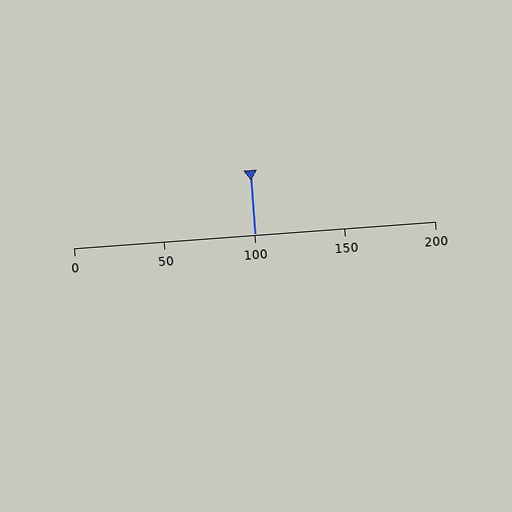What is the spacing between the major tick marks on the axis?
The major ticks are spaced 50 apart.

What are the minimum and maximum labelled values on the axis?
The axis runs from 0 to 200.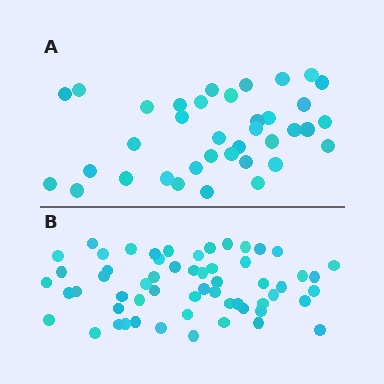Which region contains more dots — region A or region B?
Region B (the bottom region) has more dots.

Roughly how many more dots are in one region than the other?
Region B has approximately 20 more dots than region A.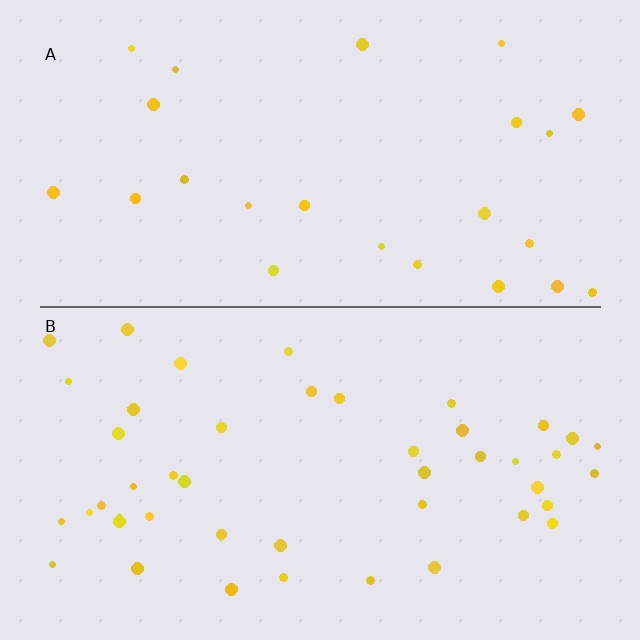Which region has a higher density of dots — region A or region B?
B (the bottom).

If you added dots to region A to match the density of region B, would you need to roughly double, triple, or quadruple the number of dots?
Approximately double.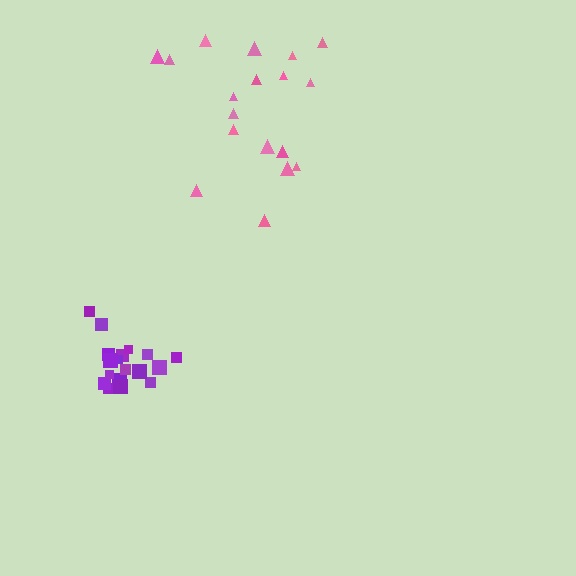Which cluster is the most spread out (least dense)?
Pink.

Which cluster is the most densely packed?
Purple.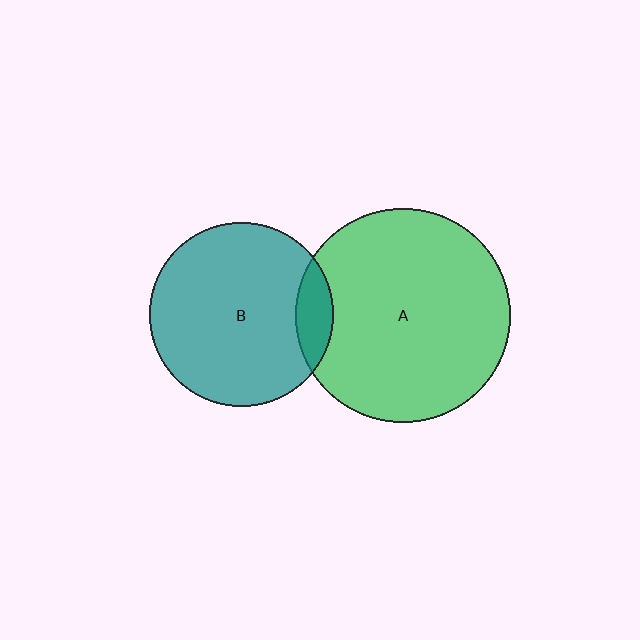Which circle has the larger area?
Circle A (green).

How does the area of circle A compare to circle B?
Approximately 1.4 times.